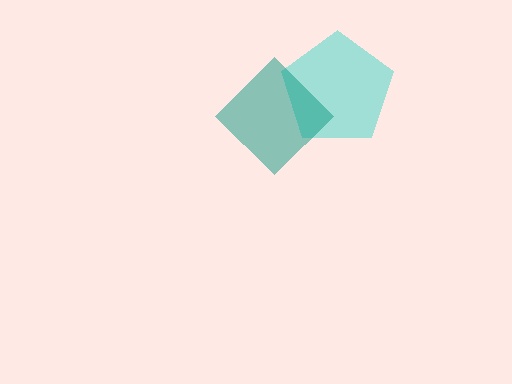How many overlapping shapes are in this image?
There are 2 overlapping shapes in the image.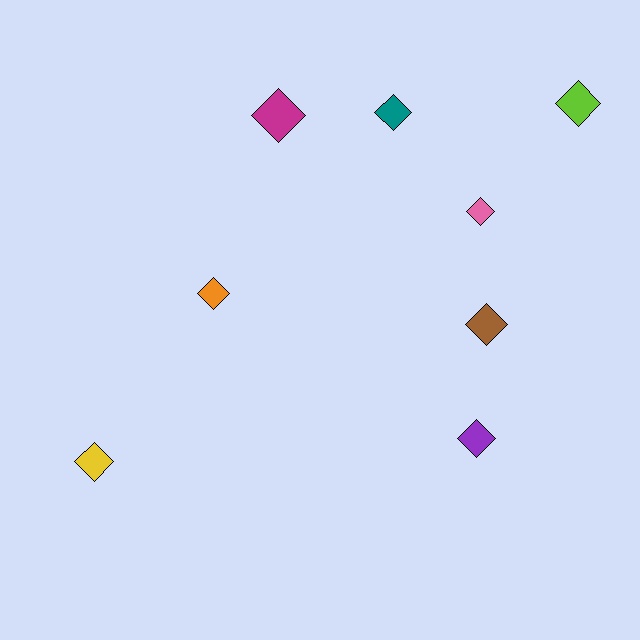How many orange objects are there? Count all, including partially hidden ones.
There is 1 orange object.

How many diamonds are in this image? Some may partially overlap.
There are 8 diamonds.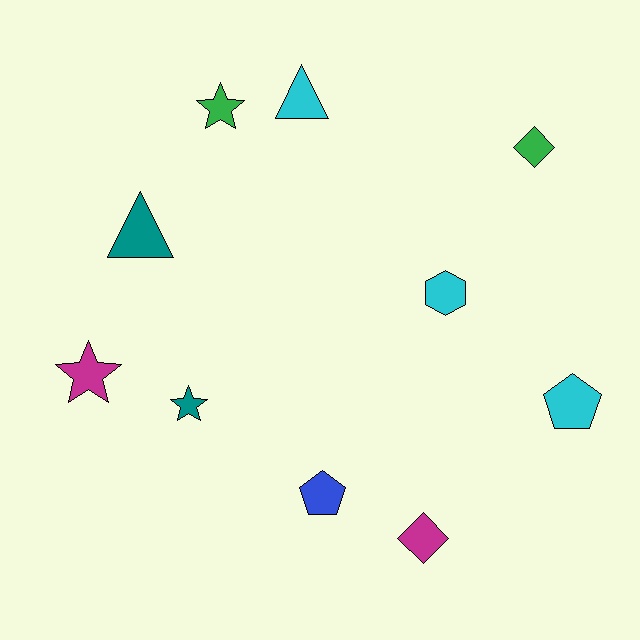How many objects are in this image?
There are 10 objects.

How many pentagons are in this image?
There are 2 pentagons.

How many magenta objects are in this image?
There are 2 magenta objects.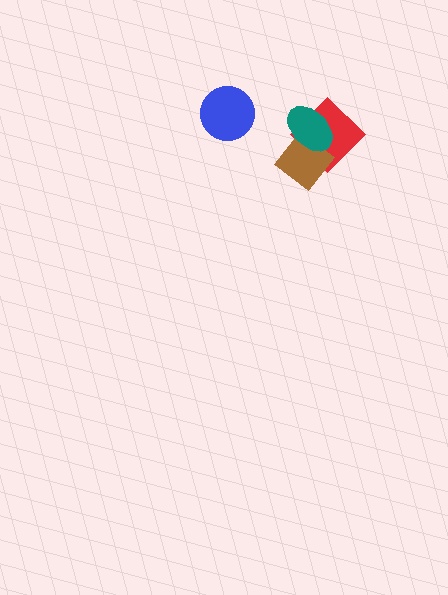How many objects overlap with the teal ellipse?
2 objects overlap with the teal ellipse.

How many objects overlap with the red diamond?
2 objects overlap with the red diamond.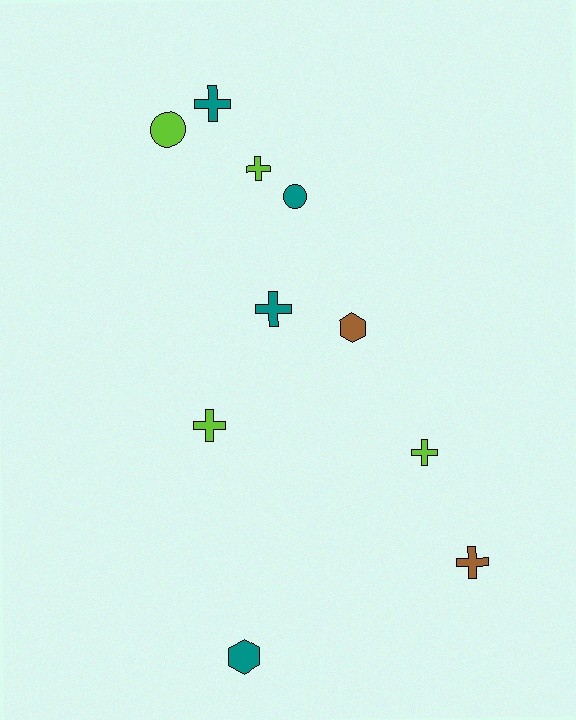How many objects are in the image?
There are 10 objects.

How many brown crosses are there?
There is 1 brown cross.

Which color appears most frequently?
Teal, with 4 objects.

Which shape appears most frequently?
Cross, with 6 objects.